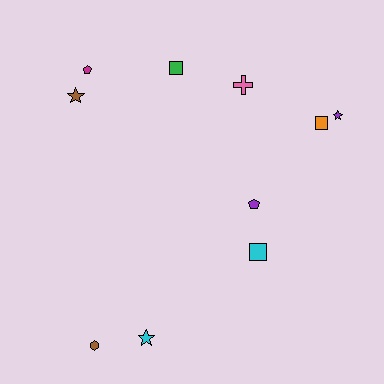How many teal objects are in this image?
There are no teal objects.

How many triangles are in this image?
There are no triangles.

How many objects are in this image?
There are 10 objects.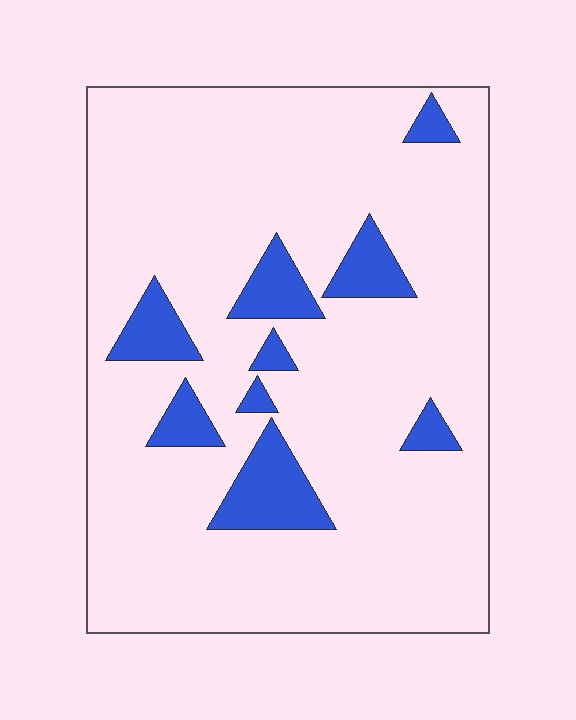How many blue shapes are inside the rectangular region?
9.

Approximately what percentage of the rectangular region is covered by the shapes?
Approximately 15%.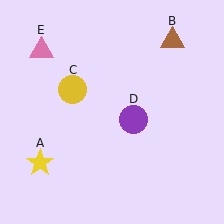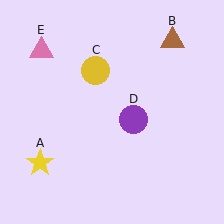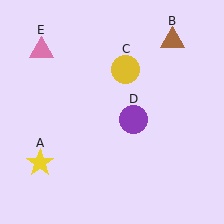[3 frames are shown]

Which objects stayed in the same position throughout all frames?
Yellow star (object A) and brown triangle (object B) and purple circle (object D) and pink triangle (object E) remained stationary.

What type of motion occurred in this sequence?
The yellow circle (object C) rotated clockwise around the center of the scene.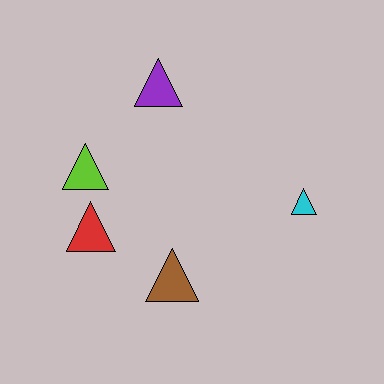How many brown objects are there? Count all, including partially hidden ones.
There is 1 brown object.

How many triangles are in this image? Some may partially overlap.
There are 5 triangles.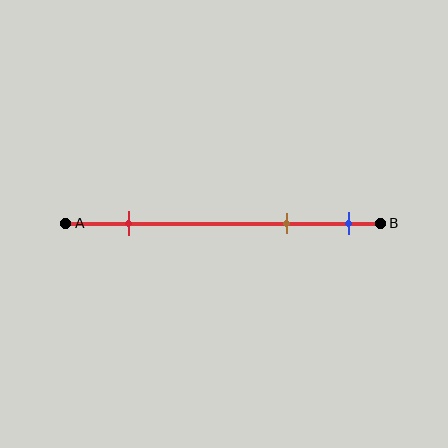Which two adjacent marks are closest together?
The brown and blue marks are the closest adjacent pair.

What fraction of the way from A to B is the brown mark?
The brown mark is approximately 70% (0.7) of the way from A to B.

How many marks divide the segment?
There are 3 marks dividing the segment.